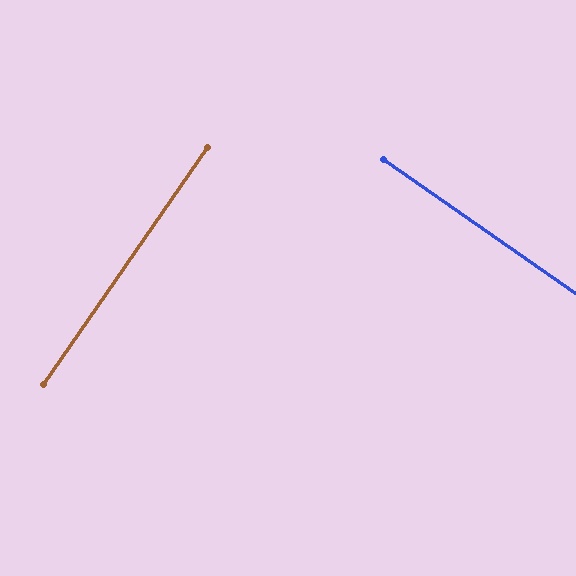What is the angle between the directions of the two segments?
Approximately 90 degrees.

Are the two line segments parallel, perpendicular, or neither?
Perpendicular — they meet at approximately 90°.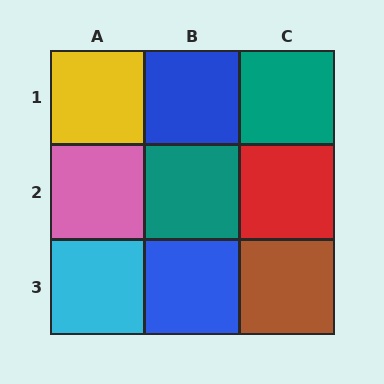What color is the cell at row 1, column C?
Teal.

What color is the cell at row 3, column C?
Brown.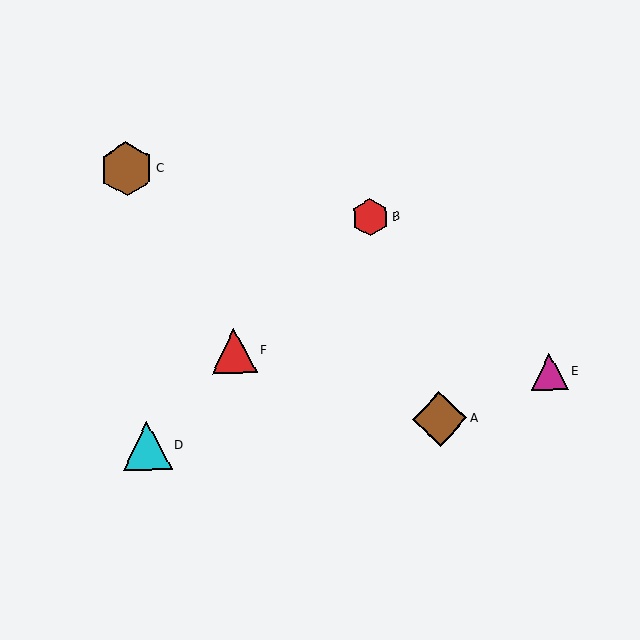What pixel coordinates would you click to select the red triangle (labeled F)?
Click at (234, 351) to select the red triangle F.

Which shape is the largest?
The brown diamond (labeled A) is the largest.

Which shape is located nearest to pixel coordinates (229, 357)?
The red triangle (labeled F) at (234, 351) is nearest to that location.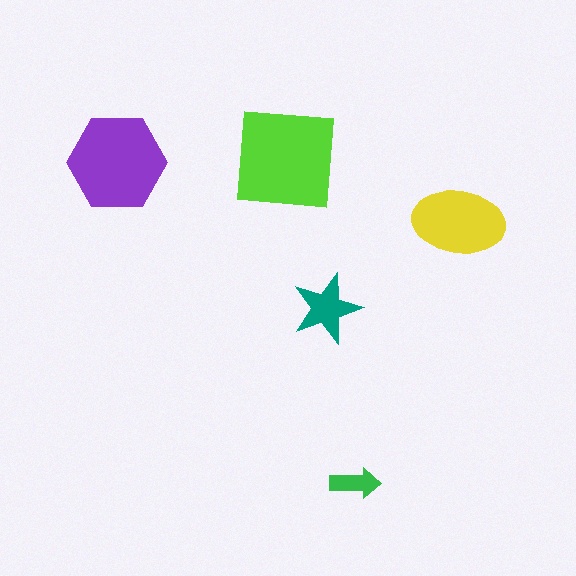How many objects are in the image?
There are 5 objects in the image.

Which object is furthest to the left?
The purple hexagon is leftmost.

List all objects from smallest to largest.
The green arrow, the teal star, the yellow ellipse, the purple hexagon, the lime square.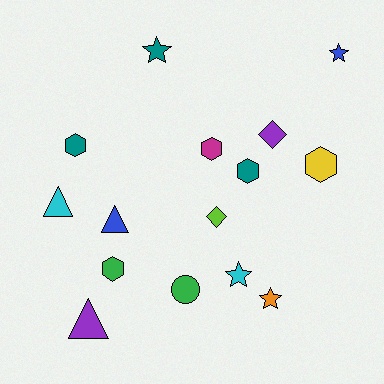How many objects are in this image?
There are 15 objects.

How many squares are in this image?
There are no squares.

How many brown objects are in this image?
There are no brown objects.